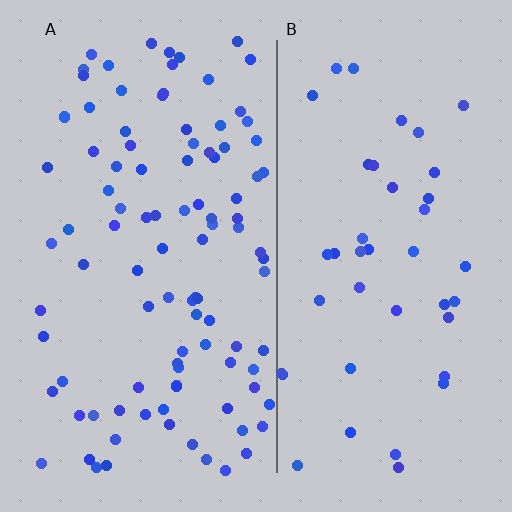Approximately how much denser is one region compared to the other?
Approximately 2.4× — region A over region B.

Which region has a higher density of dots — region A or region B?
A (the left).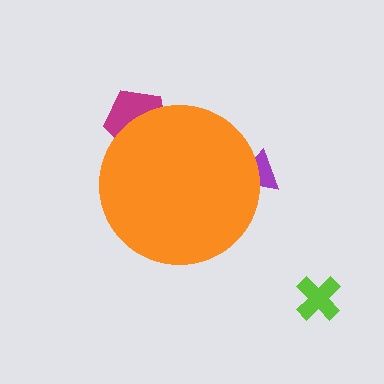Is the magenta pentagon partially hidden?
Yes, the magenta pentagon is partially hidden behind the orange circle.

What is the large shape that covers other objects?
An orange circle.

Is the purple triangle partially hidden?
Yes, the purple triangle is partially hidden behind the orange circle.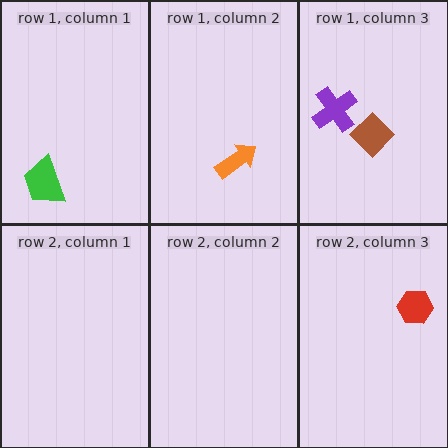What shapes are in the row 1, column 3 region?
The brown diamond, the purple cross.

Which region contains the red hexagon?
The row 2, column 3 region.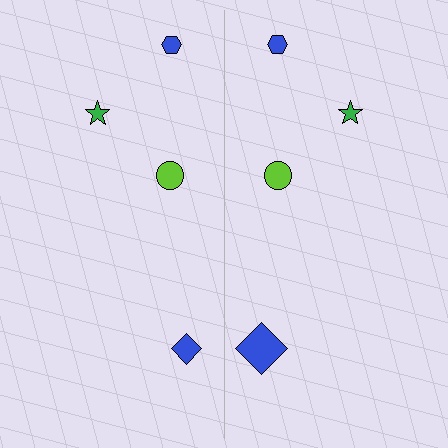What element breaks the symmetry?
The blue diamond on the right side has a different size than its mirror counterpart.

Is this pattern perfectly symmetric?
No, the pattern is not perfectly symmetric. The blue diamond on the right side has a different size than its mirror counterpart.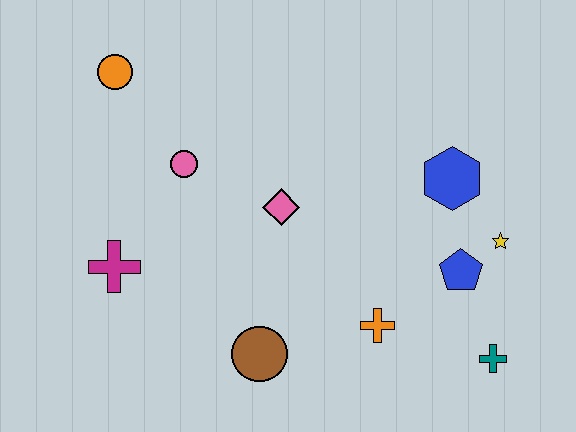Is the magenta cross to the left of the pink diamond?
Yes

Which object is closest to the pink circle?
The pink diamond is closest to the pink circle.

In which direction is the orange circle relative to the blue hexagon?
The orange circle is to the left of the blue hexagon.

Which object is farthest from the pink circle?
The teal cross is farthest from the pink circle.